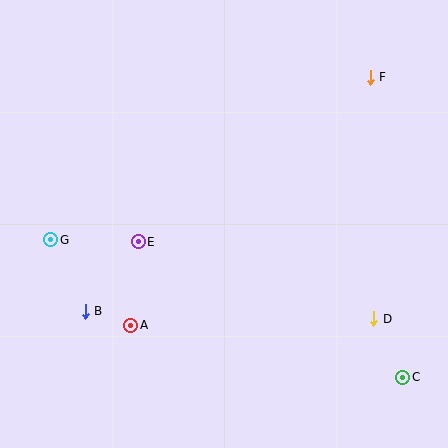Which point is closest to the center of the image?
Point E at (138, 242) is closest to the center.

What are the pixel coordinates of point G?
Point G is at (51, 240).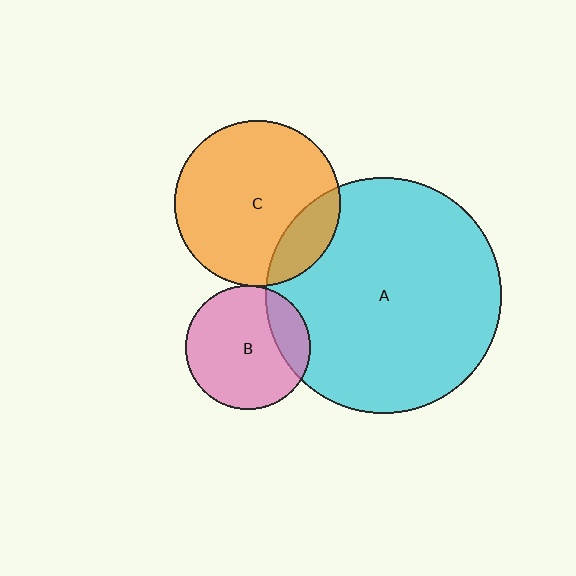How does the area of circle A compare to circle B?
Approximately 3.6 times.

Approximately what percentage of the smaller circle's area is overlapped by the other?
Approximately 20%.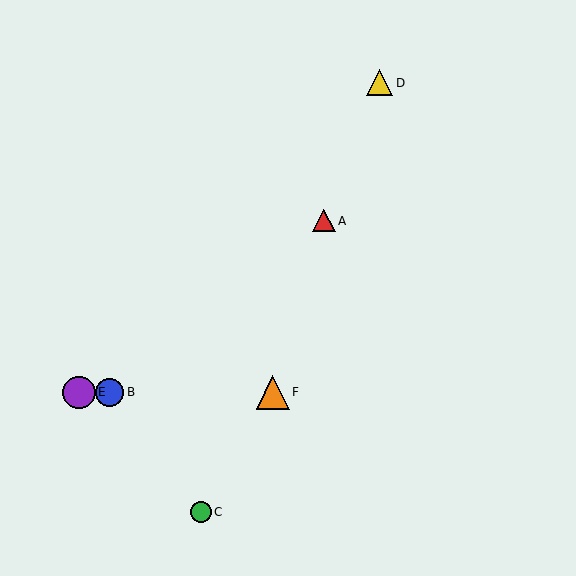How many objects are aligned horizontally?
3 objects (B, E, F) are aligned horizontally.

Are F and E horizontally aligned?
Yes, both are at y≈392.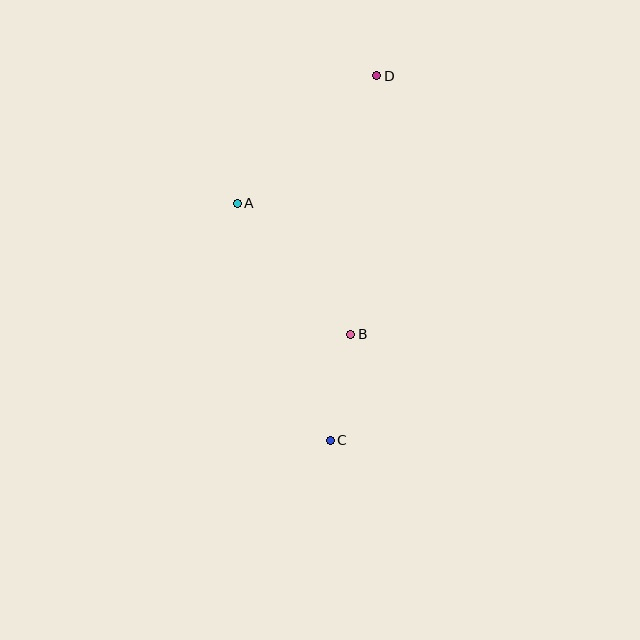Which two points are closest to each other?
Points B and C are closest to each other.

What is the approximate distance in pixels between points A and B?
The distance between A and B is approximately 173 pixels.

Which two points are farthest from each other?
Points C and D are farthest from each other.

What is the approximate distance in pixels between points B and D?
The distance between B and D is approximately 260 pixels.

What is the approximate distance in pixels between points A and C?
The distance between A and C is approximately 255 pixels.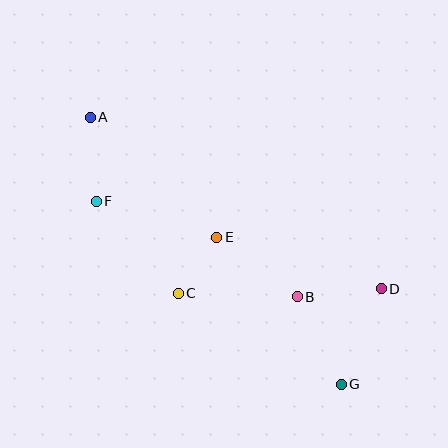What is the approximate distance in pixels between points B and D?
The distance between B and D is approximately 84 pixels.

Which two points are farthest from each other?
Points A and G are farthest from each other.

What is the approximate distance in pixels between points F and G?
The distance between F and G is approximately 306 pixels.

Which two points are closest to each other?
Points C and E are closest to each other.